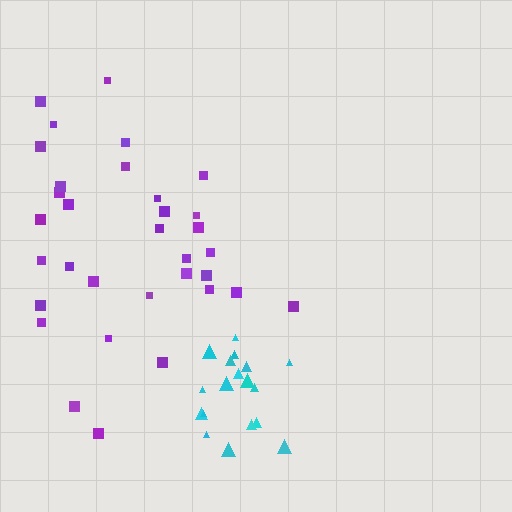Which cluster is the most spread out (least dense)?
Purple.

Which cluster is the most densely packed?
Cyan.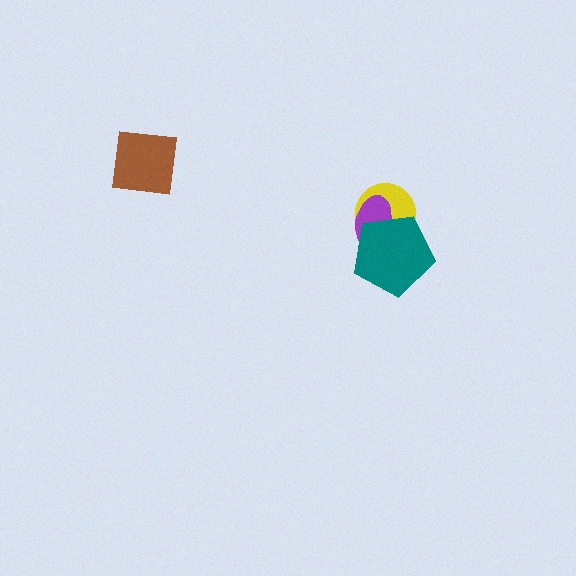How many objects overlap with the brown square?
0 objects overlap with the brown square.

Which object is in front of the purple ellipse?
The teal pentagon is in front of the purple ellipse.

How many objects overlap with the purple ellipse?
2 objects overlap with the purple ellipse.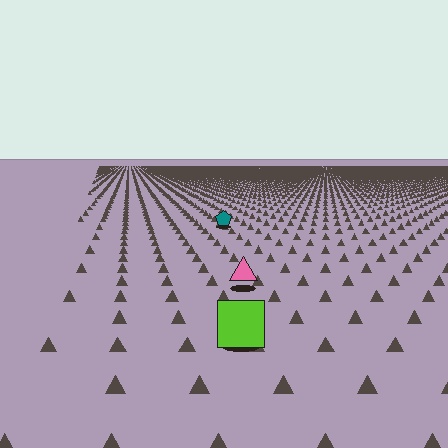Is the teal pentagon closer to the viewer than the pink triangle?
No. The pink triangle is closer — you can tell from the texture gradient: the ground texture is coarser near it.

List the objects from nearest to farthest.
From nearest to farthest: the lime square, the pink triangle, the teal pentagon.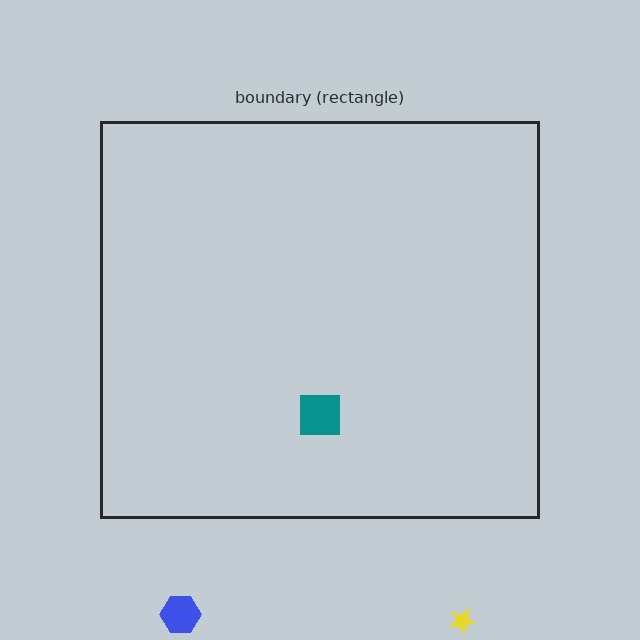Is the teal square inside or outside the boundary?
Inside.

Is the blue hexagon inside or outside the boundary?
Outside.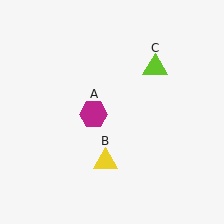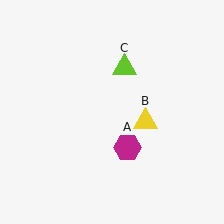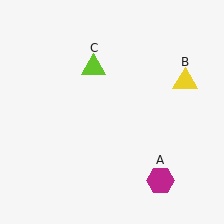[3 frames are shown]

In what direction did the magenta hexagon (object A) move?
The magenta hexagon (object A) moved down and to the right.